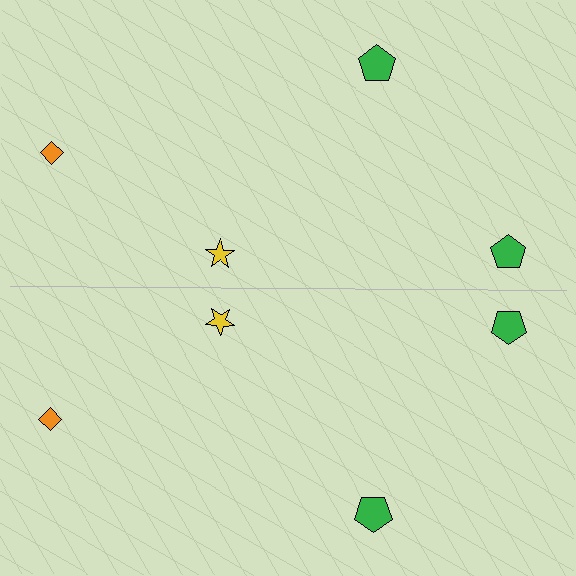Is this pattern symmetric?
Yes, this pattern has bilateral (reflection) symmetry.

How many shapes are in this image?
There are 8 shapes in this image.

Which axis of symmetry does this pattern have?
The pattern has a horizontal axis of symmetry running through the center of the image.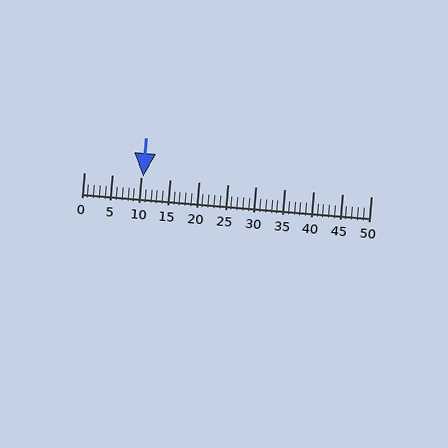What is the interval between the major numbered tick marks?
The major tick marks are spaced 5 units apart.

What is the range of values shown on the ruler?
The ruler shows values from 0 to 50.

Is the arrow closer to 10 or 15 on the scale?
The arrow is closer to 10.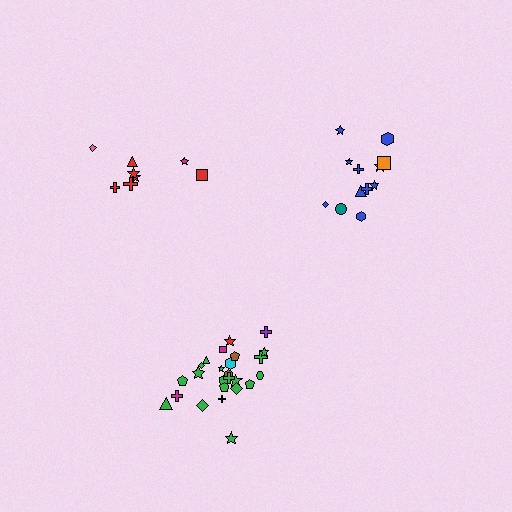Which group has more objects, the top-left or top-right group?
The top-right group.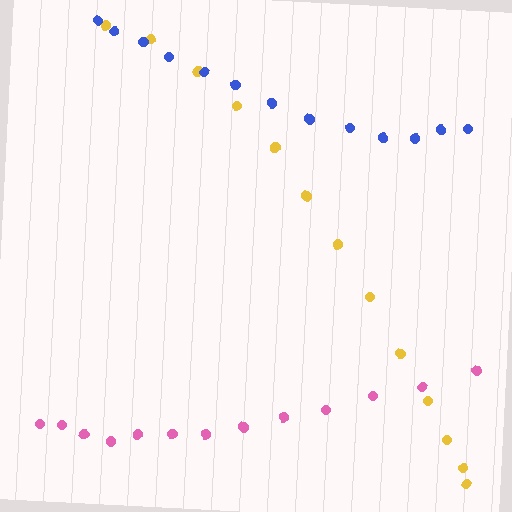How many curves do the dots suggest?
There are 3 distinct paths.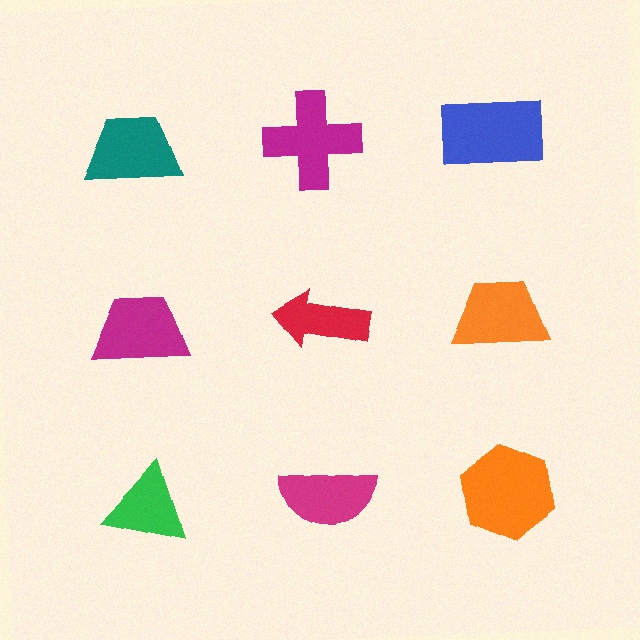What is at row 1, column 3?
A blue rectangle.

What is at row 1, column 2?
A magenta cross.